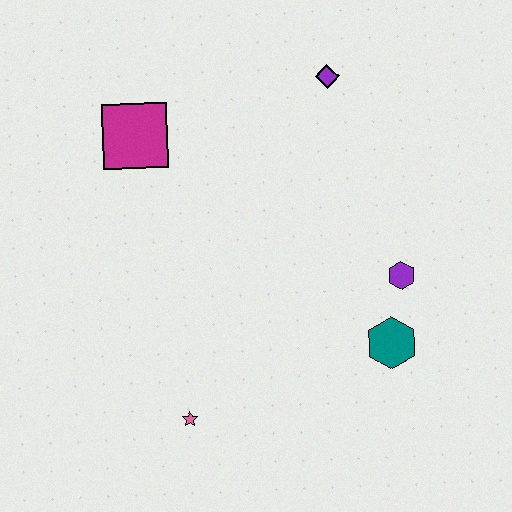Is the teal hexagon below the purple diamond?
Yes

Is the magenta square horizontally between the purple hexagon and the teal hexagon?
No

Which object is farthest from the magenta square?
The teal hexagon is farthest from the magenta square.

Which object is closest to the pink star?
The teal hexagon is closest to the pink star.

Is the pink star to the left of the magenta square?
No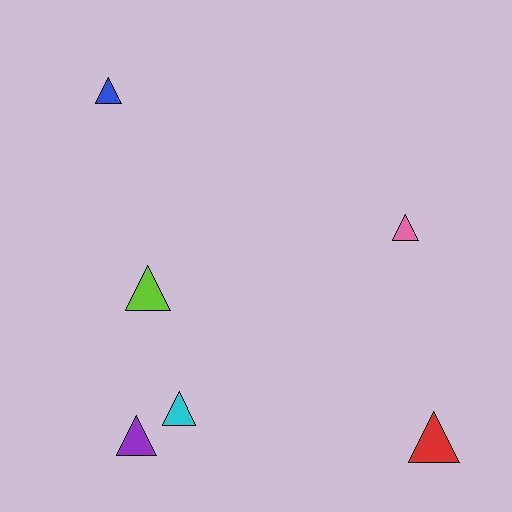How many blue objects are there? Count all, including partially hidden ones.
There is 1 blue object.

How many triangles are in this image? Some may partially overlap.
There are 6 triangles.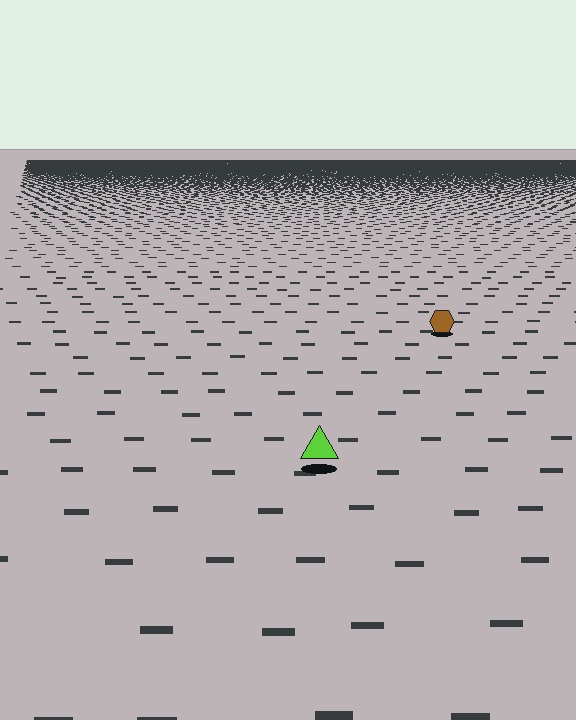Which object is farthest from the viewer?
The brown hexagon is farthest from the viewer. It appears smaller and the ground texture around it is denser.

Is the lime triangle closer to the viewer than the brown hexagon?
Yes. The lime triangle is closer — you can tell from the texture gradient: the ground texture is coarser near it.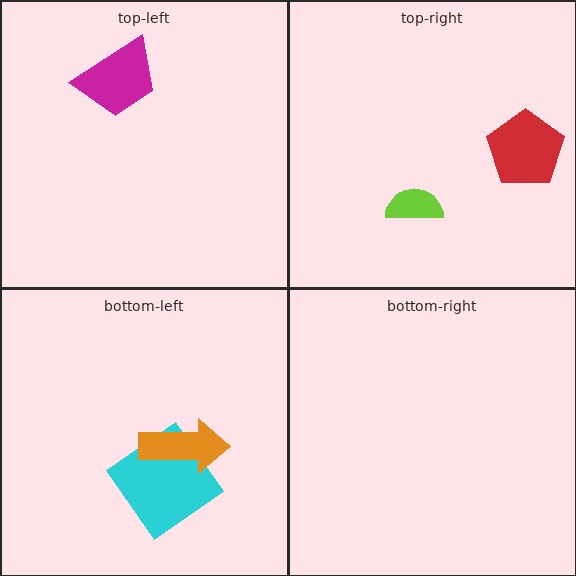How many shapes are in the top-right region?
2.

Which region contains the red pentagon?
The top-right region.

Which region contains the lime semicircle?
The top-right region.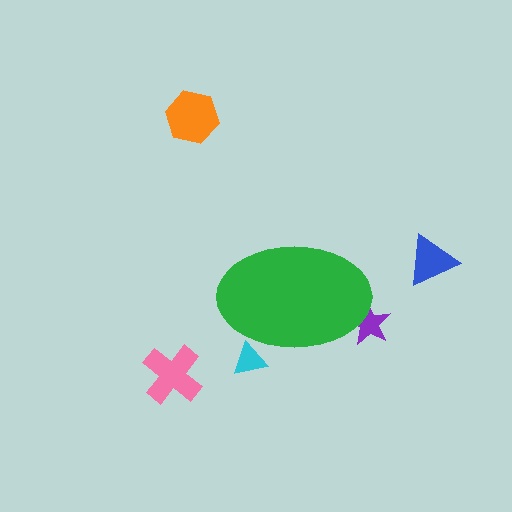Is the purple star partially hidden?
Yes, the purple star is partially hidden behind the green ellipse.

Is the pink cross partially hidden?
No, the pink cross is fully visible.